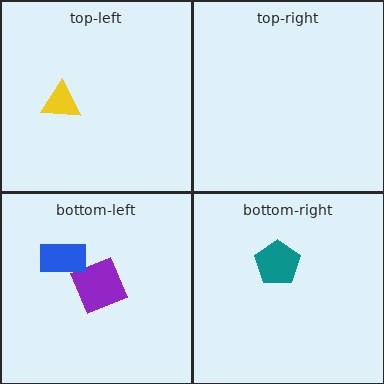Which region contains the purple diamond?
The bottom-left region.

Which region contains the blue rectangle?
The bottom-left region.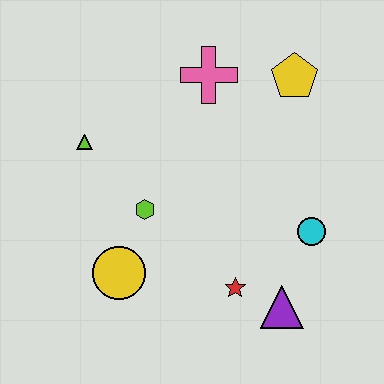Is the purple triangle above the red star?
No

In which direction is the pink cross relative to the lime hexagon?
The pink cross is above the lime hexagon.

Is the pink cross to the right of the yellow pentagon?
No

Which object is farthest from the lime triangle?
The purple triangle is farthest from the lime triangle.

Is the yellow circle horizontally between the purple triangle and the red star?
No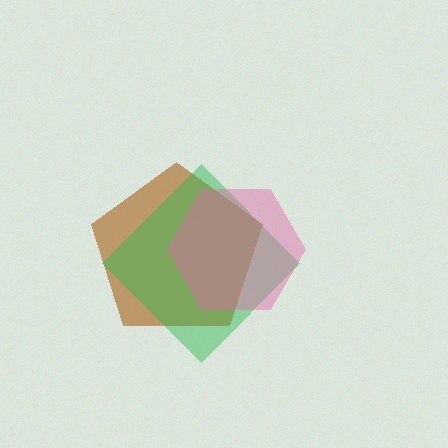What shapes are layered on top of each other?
The layered shapes are: a brown pentagon, a green diamond, a pink hexagon.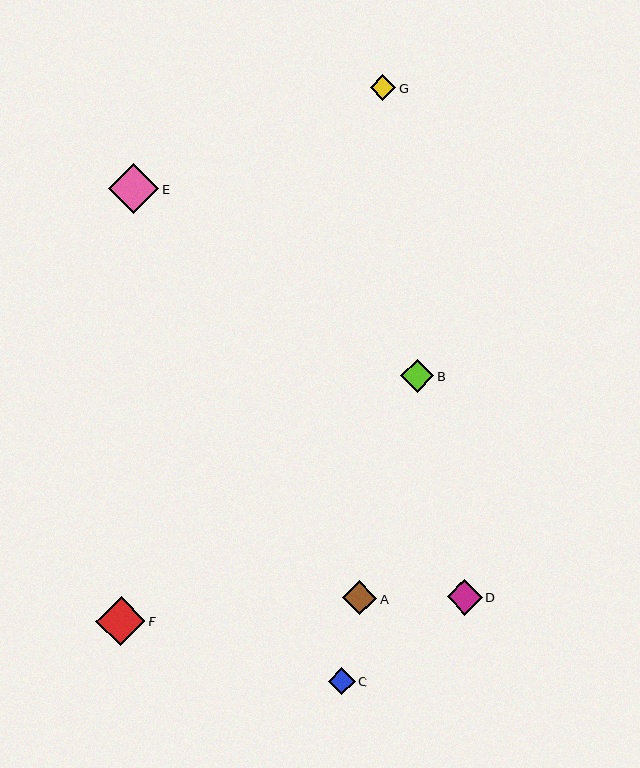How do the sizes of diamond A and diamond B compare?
Diamond A and diamond B are approximately the same size.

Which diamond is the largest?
Diamond E is the largest with a size of approximately 50 pixels.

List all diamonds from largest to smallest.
From largest to smallest: E, F, D, A, B, C, G.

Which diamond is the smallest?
Diamond G is the smallest with a size of approximately 26 pixels.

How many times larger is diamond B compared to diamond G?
Diamond B is approximately 1.3 times the size of diamond G.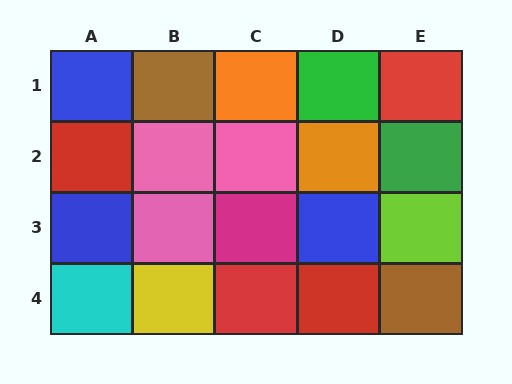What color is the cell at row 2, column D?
Orange.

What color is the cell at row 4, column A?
Cyan.